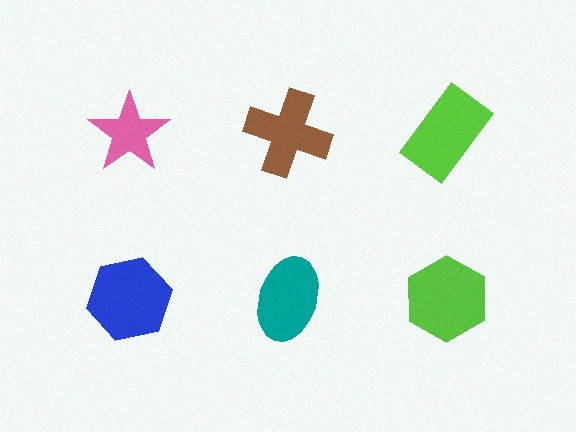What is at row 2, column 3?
A lime hexagon.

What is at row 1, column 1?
A pink star.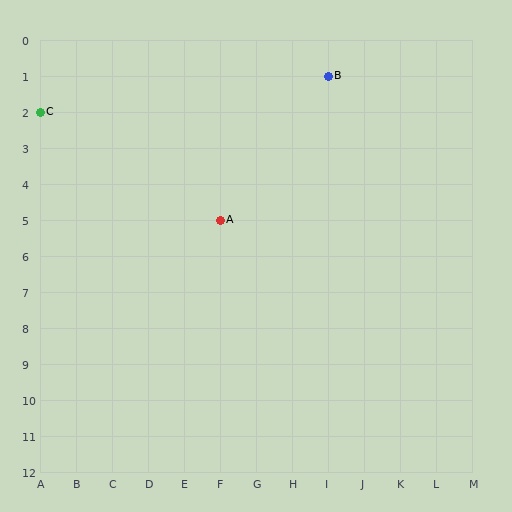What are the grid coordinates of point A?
Point A is at grid coordinates (F, 5).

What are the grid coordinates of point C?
Point C is at grid coordinates (A, 2).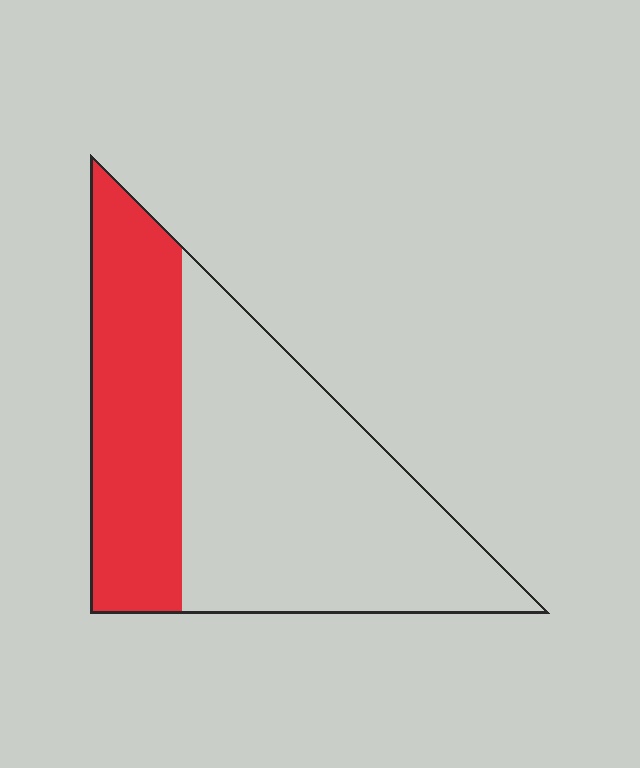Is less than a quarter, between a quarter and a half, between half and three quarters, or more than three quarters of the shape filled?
Between a quarter and a half.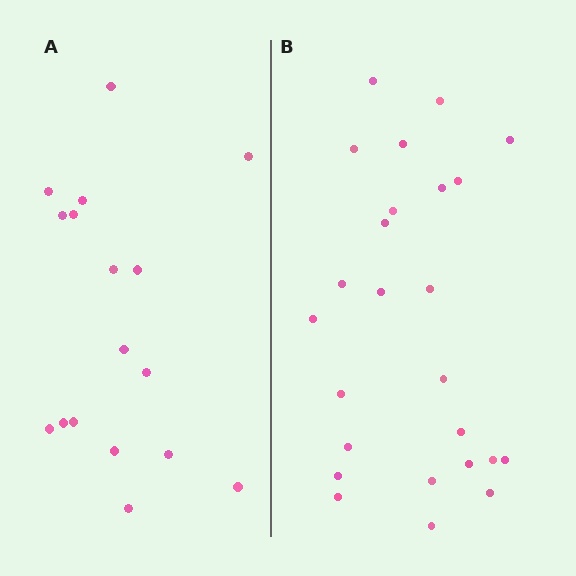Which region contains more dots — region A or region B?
Region B (the right region) has more dots.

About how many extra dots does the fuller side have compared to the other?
Region B has roughly 8 or so more dots than region A.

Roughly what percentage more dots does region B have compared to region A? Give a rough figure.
About 45% more.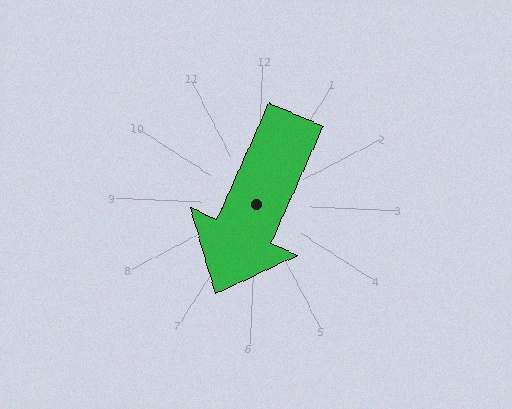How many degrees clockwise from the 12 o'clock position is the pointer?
Approximately 202 degrees.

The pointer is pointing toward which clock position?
Roughly 7 o'clock.